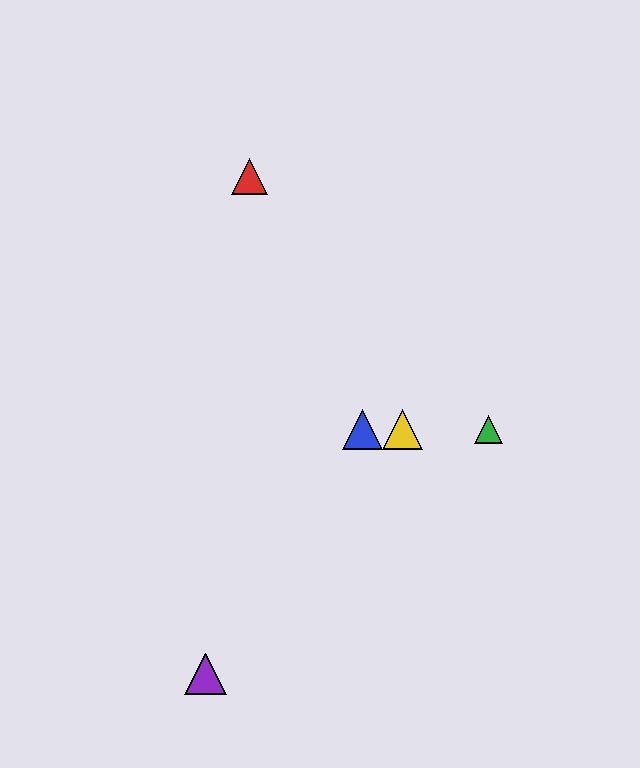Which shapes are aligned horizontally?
The blue triangle, the green triangle, the yellow triangle are aligned horizontally.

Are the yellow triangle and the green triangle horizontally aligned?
Yes, both are at y≈430.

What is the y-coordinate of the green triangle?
The green triangle is at y≈430.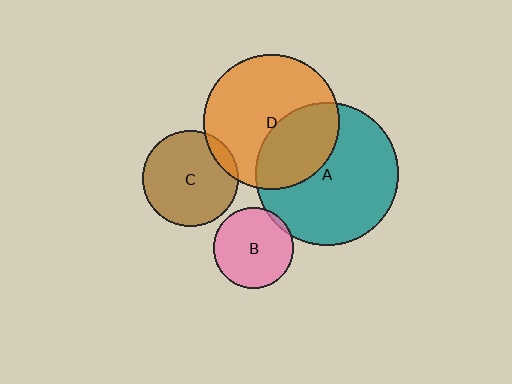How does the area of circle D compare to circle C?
Approximately 2.0 times.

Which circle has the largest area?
Circle A (teal).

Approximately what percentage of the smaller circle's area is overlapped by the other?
Approximately 10%.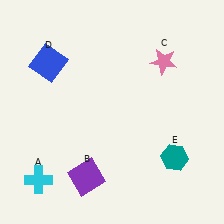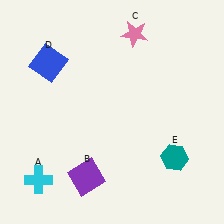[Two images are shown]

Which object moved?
The pink star (C) moved left.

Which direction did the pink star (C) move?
The pink star (C) moved left.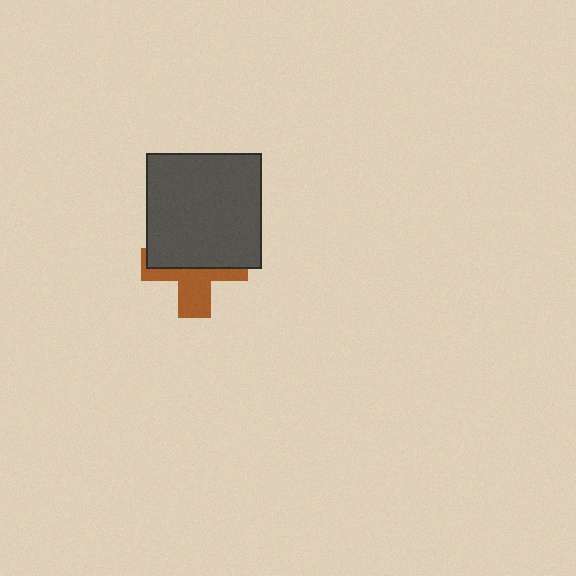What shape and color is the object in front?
The object in front is a dark gray square.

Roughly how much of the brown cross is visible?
A small part of it is visible (roughly 43%).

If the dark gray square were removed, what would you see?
You would see the complete brown cross.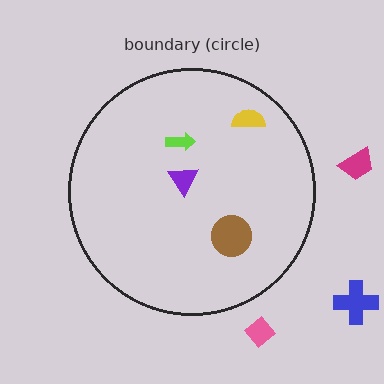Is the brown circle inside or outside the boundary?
Inside.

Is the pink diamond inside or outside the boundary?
Outside.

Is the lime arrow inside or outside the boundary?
Inside.